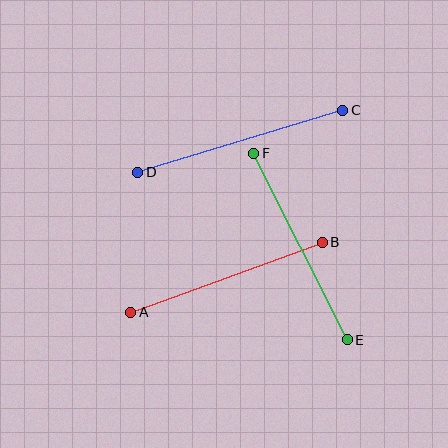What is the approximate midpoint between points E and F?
The midpoint is at approximately (300, 247) pixels.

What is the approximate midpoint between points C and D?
The midpoint is at approximately (240, 141) pixels.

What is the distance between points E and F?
The distance is approximately 209 pixels.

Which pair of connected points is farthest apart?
Points C and D are farthest apart.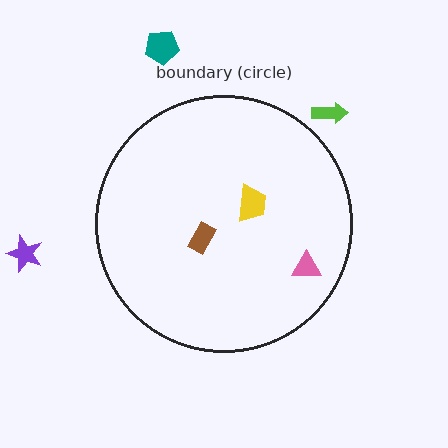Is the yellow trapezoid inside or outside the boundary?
Inside.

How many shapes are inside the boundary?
3 inside, 3 outside.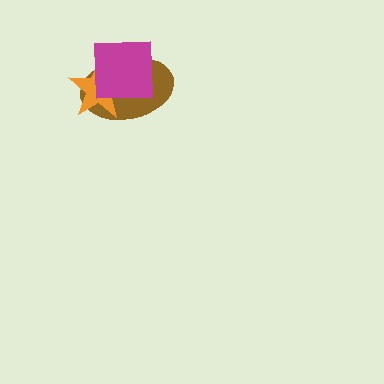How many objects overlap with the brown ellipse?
2 objects overlap with the brown ellipse.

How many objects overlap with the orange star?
2 objects overlap with the orange star.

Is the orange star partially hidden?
Yes, it is partially covered by another shape.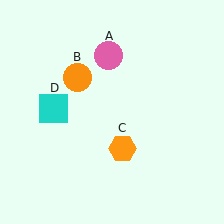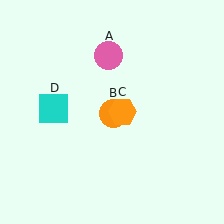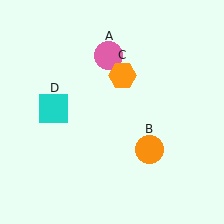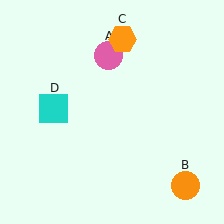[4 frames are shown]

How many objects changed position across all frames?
2 objects changed position: orange circle (object B), orange hexagon (object C).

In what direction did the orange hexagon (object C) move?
The orange hexagon (object C) moved up.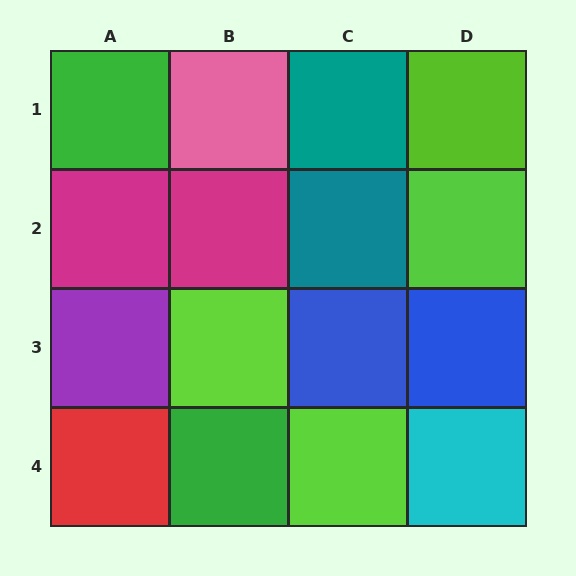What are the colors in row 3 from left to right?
Purple, lime, blue, blue.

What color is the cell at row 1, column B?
Pink.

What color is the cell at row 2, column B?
Magenta.